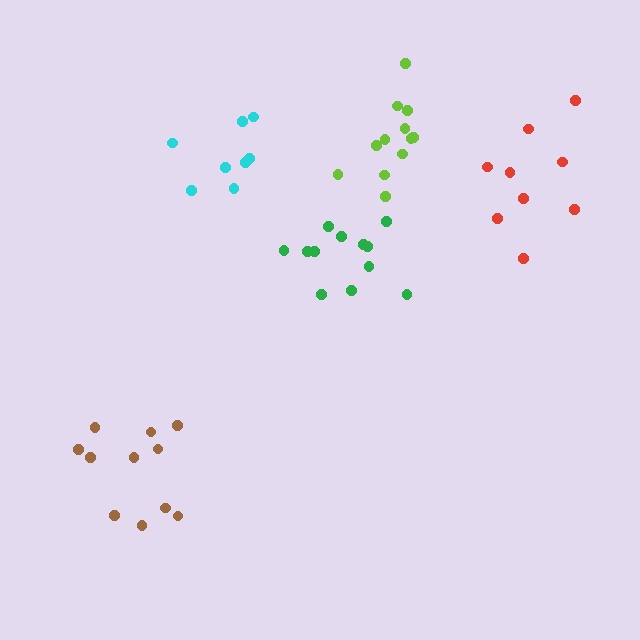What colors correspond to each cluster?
The clusters are colored: green, lime, brown, red, cyan.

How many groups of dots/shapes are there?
There are 5 groups.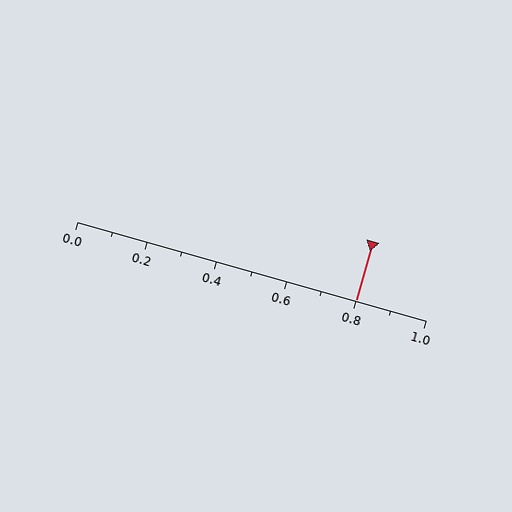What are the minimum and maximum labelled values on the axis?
The axis runs from 0.0 to 1.0.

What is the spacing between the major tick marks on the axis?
The major ticks are spaced 0.2 apart.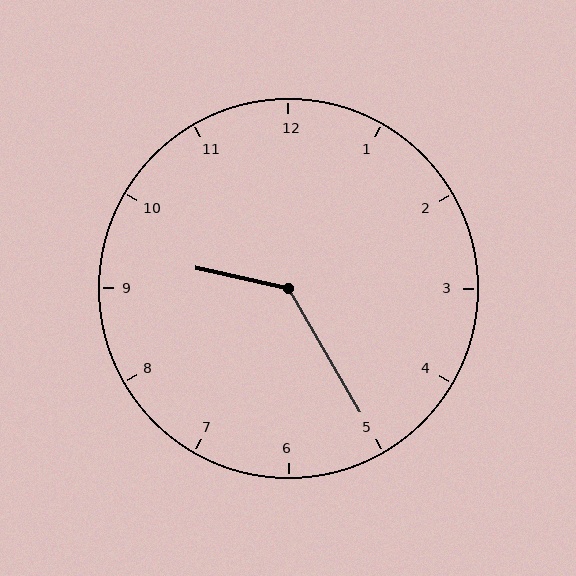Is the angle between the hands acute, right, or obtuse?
It is obtuse.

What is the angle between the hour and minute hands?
Approximately 132 degrees.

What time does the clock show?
9:25.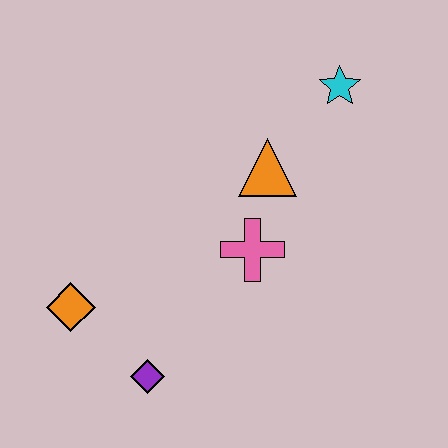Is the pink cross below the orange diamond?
No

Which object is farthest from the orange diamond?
The cyan star is farthest from the orange diamond.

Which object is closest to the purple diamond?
The orange diamond is closest to the purple diamond.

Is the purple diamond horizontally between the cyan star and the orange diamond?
Yes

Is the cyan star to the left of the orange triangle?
No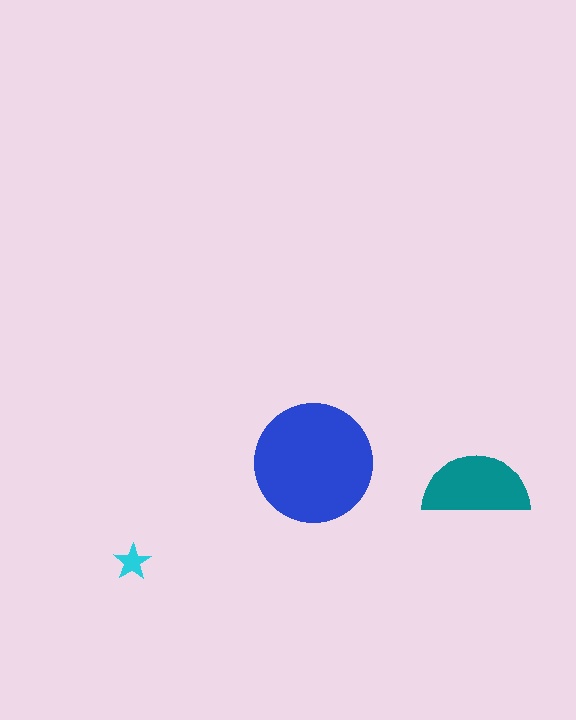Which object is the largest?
The blue circle.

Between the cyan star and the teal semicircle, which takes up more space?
The teal semicircle.